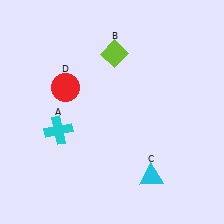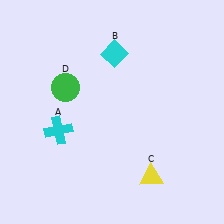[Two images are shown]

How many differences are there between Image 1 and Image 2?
There are 3 differences between the two images.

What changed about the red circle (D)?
In Image 1, D is red. In Image 2, it changed to green.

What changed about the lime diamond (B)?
In Image 1, B is lime. In Image 2, it changed to cyan.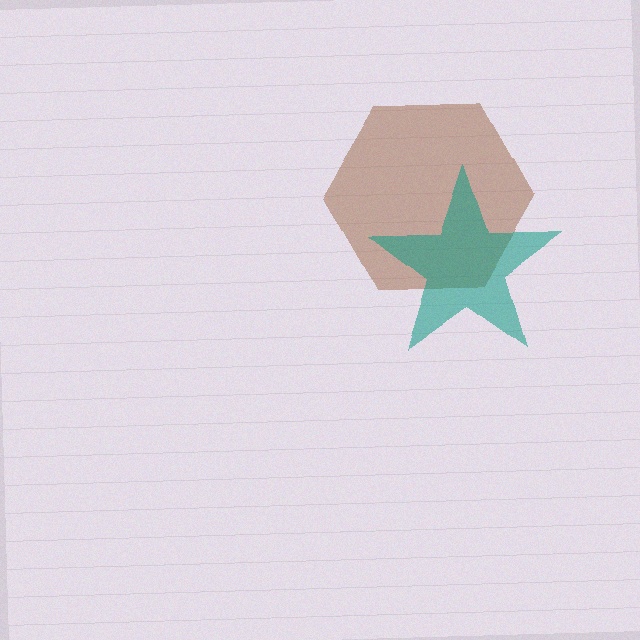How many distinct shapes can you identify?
There are 2 distinct shapes: a brown hexagon, a teal star.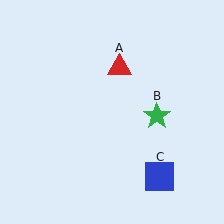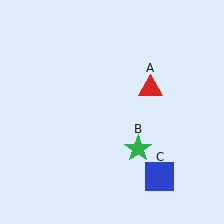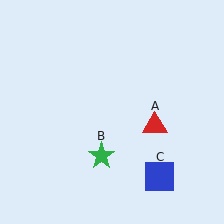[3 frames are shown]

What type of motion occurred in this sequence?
The red triangle (object A), green star (object B) rotated clockwise around the center of the scene.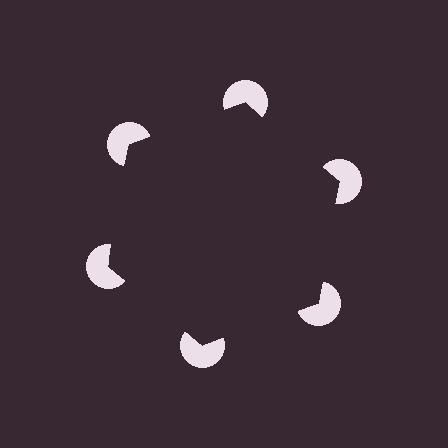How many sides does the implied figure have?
6 sides.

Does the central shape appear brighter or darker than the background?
It typically appears slightly darker than the background, even though no actual brightness change is drawn.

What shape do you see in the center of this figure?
An illusory hexagon — its edges are inferred from the aligned wedge cuts in the pac-man discs, not physically drawn.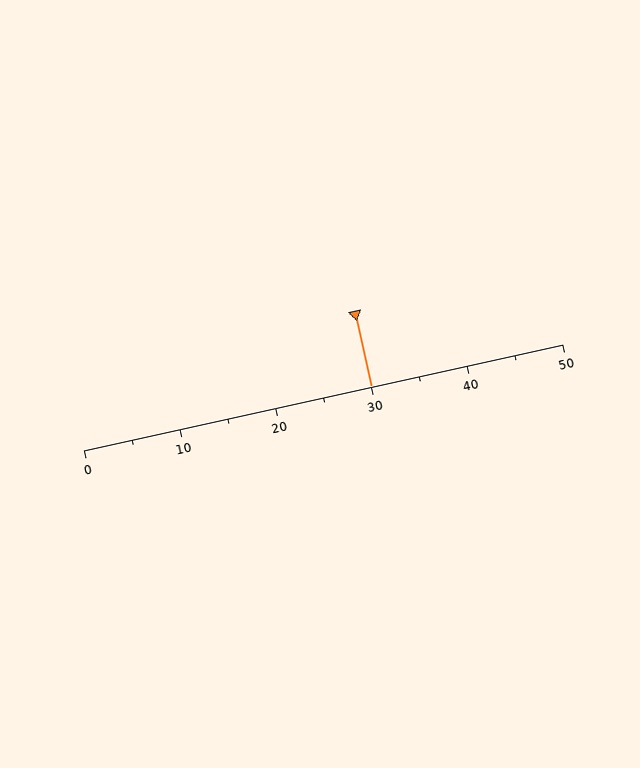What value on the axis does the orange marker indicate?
The marker indicates approximately 30.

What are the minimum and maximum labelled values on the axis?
The axis runs from 0 to 50.